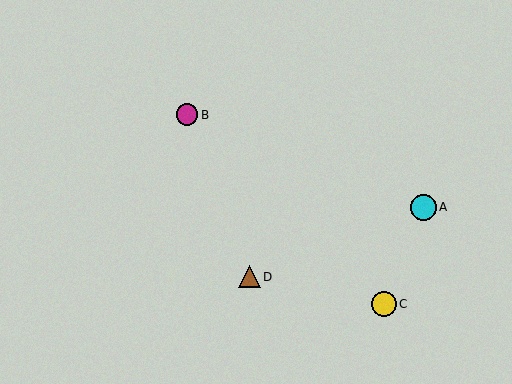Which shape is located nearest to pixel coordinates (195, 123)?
The magenta circle (labeled B) at (187, 115) is nearest to that location.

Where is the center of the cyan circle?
The center of the cyan circle is at (423, 207).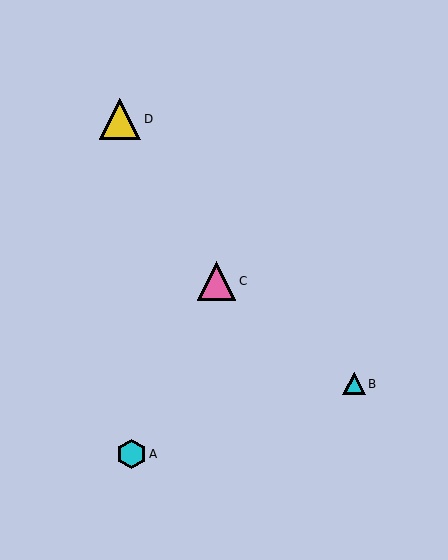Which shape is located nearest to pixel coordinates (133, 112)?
The yellow triangle (labeled D) at (120, 119) is nearest to that location.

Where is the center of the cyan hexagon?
The center of the cyan hexagon is at (132, 454).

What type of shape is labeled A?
Shape A is a cyan hexagon.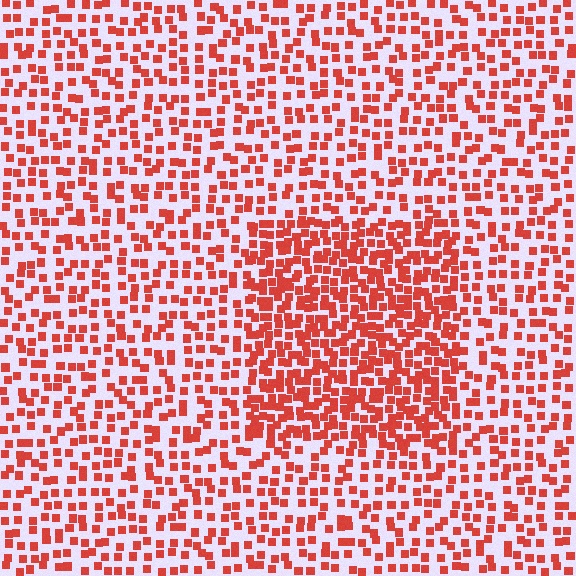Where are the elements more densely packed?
The elements are more densely packed inside the rectangle boundary.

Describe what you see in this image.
The image contains small red elements arranged at two different densities. A rectangle-shaped region is visible where the elements are more densely packed than the surrounding area.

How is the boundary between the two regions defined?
The boundary is defined by a change in element density (approximately 1.9x ratio). All elements are the same color, size, and shape.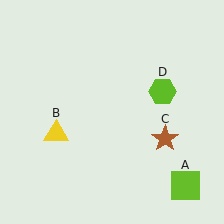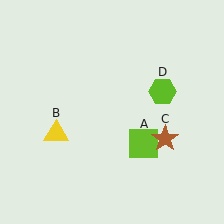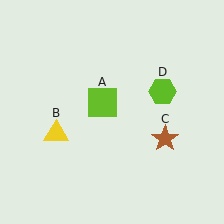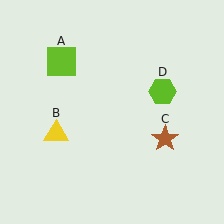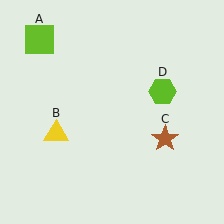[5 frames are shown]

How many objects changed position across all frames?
1 object changed position: lime square (object A).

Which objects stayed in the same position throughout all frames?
Yellow triangle (object B) and brown star (object C) and lime hexagon (object D) remained stationary.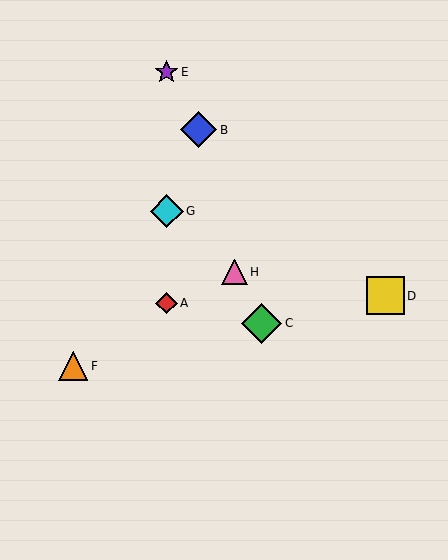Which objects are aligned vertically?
Objects A, E, G are aligned vertically.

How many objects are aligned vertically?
3 objects (A, E, G) are aligned vertically.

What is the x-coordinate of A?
Object A is at x≈167.